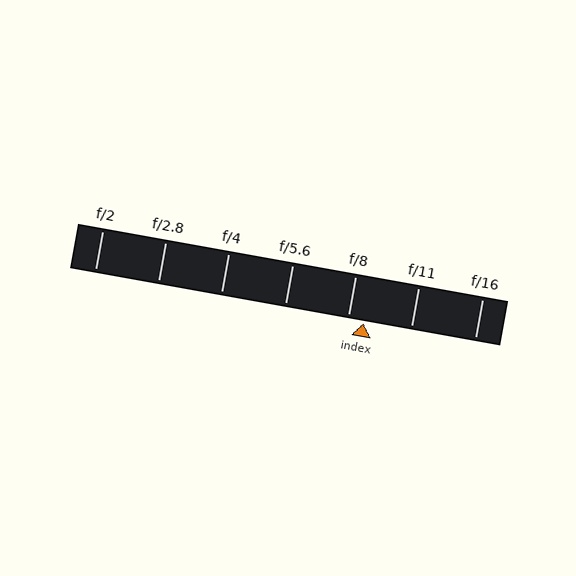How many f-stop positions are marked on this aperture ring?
There are 7 f-stop positions marked.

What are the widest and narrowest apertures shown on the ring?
The widest aperture shown is f/2 and the narrowest is f/16.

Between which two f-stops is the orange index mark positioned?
The index mark is between f/8 and f/11.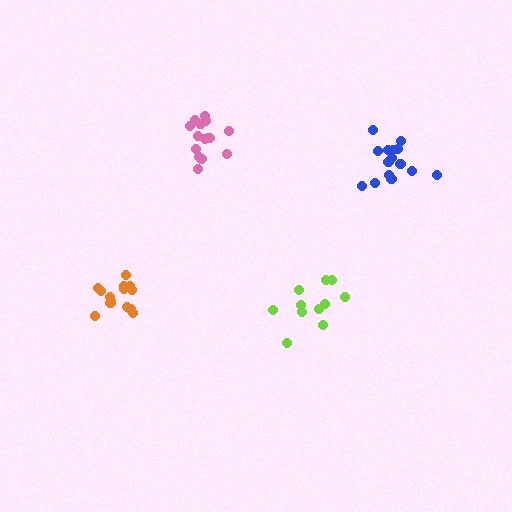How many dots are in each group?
Group 1: 11 dots, Group 2: 15 dots, Group 3: 16 dots, Group 4: 14 dots (56 total).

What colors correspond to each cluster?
The clusters are colored: lime, pink, blue, orange.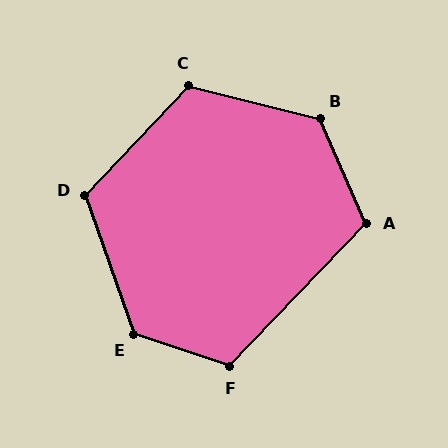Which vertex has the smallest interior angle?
A, at approximately 112 degrees.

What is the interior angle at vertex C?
Approximately 120 degrees (obtuse).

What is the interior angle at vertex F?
Approximately 115 degrees (obtuse).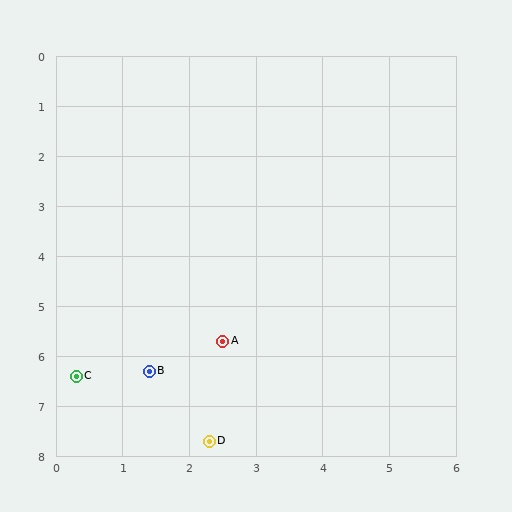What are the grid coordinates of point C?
Point C is at approximately (0.3, 6.4).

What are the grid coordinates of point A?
Point A is at approximately (2.5, 5.7).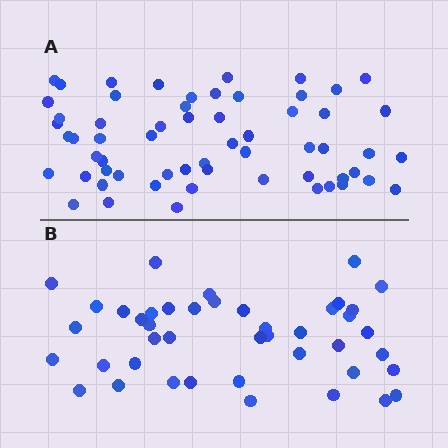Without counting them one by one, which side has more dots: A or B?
Region A (the top region) has more dots.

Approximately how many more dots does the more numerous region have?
Region A has approximately 15 more dots than region B.